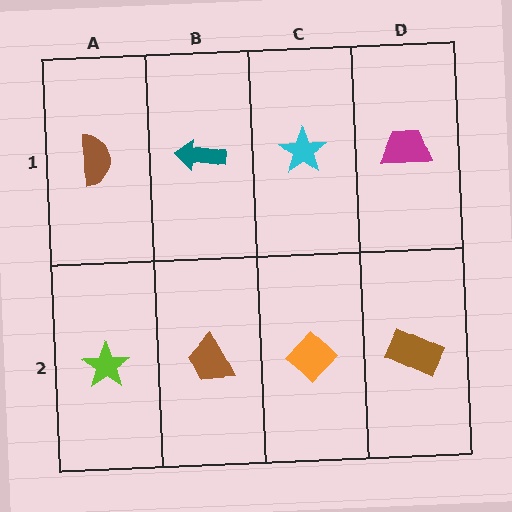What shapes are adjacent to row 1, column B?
A brown trapezoid (row 2, column B), a brown semicircle (row 1, column A), a cyan star (row 1, column C).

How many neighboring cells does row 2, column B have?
3.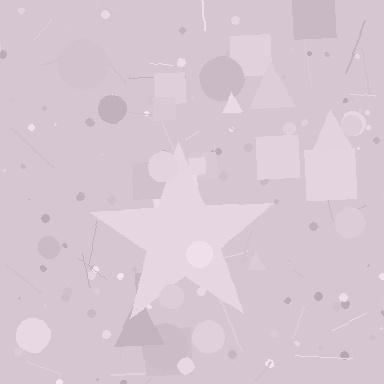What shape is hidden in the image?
A star is hidden in the image.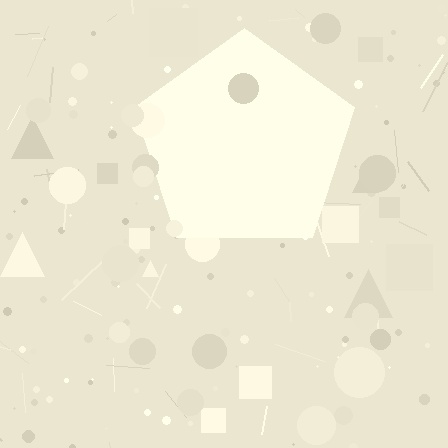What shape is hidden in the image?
A pentagon is hidden in the image.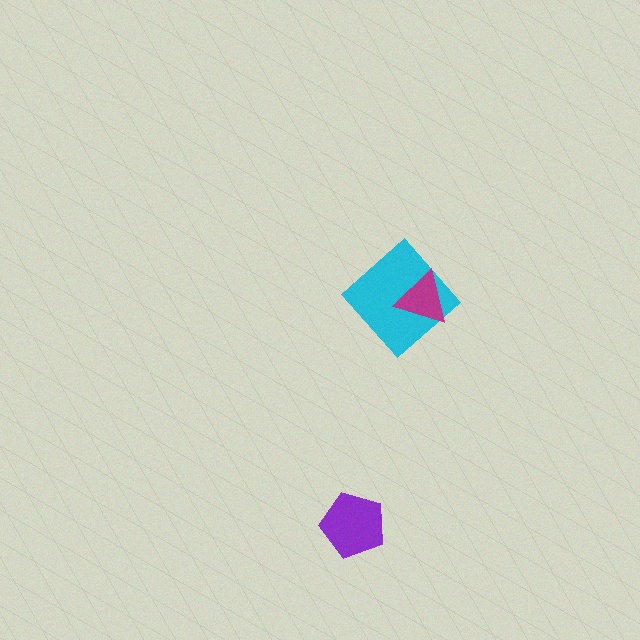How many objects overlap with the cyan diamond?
1 object overlaps with the cyan diamond.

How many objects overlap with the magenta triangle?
1 object overlaps with the magenta triangle.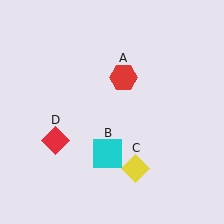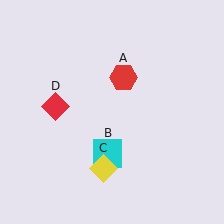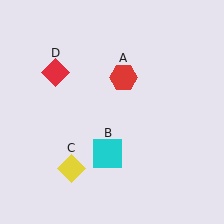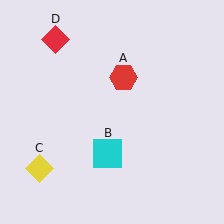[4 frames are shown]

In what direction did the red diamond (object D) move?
The red diamond (object D) moved up.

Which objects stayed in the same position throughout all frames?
Red hexagon (object A) and cyan square (object B) remained stationary.